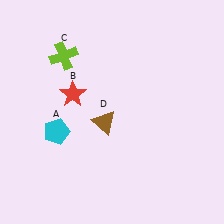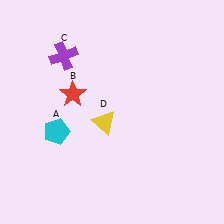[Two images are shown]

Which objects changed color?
C changed from lime to purple. D changed from brown to yellow.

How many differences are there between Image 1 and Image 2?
There are 2 differences between the two images.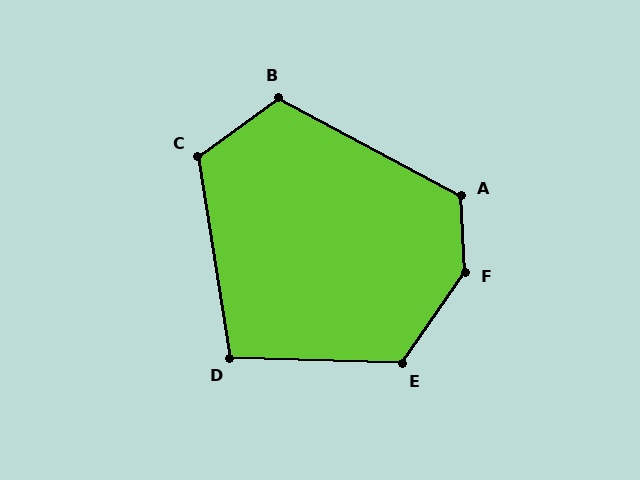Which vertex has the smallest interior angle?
D, at approximately 101 degrees.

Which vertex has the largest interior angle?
F, at approximately 143 degrees.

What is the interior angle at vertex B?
Approximately 116 degrees (obtuse).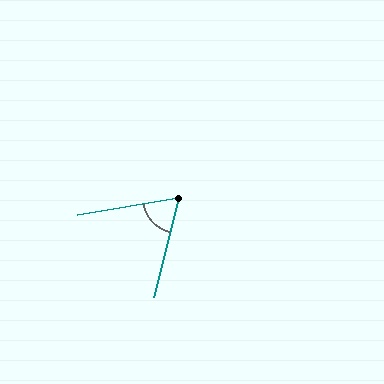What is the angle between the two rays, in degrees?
Approximately 66 degrees.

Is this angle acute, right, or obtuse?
It is acute.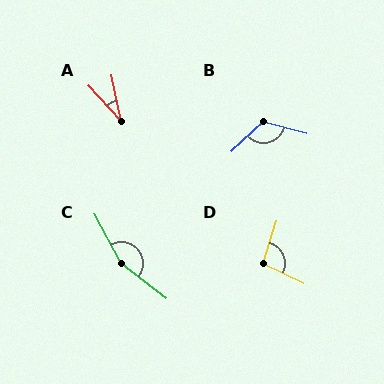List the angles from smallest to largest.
A (31°), D (98°), B (121°), C (156°).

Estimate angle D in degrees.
Approximately 98 degrees.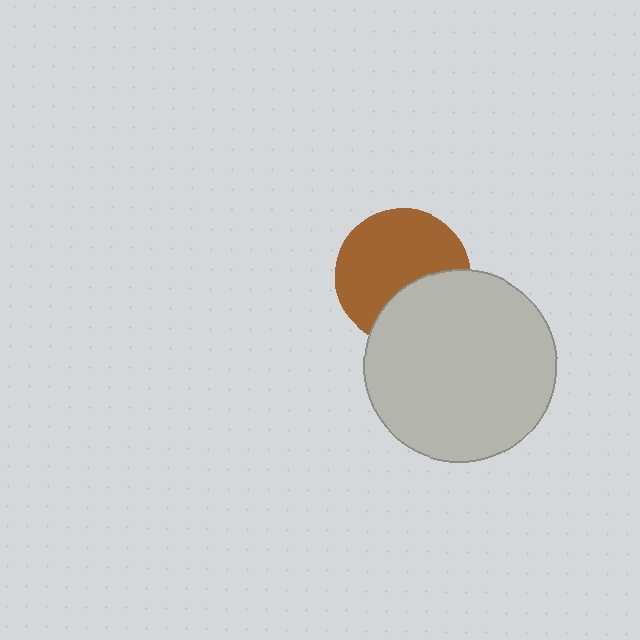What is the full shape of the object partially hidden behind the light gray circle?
The partially hidden object is a brown circle.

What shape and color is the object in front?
The object in front is a light gray circle.